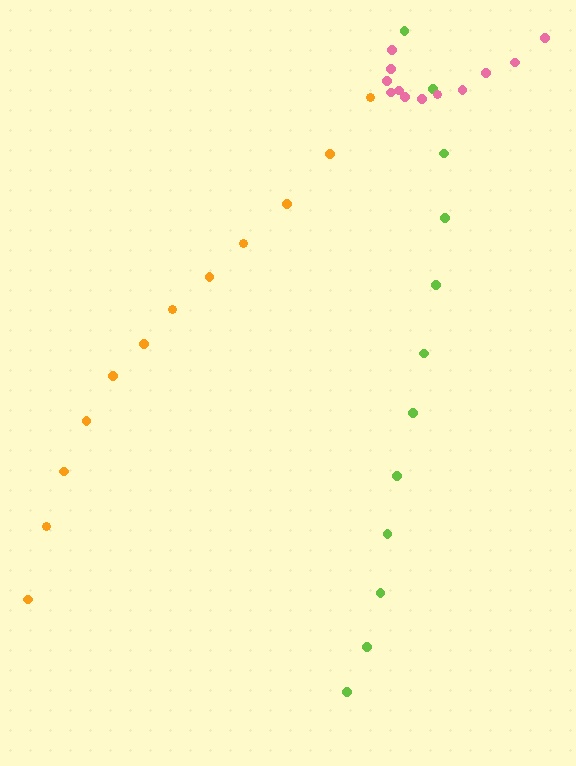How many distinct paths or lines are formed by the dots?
There are 3 distinct paths.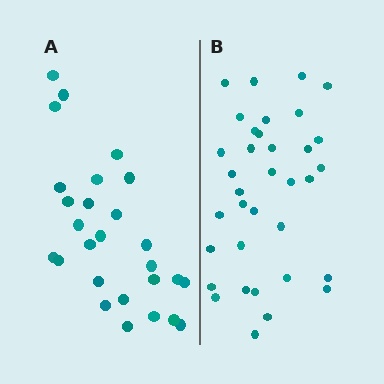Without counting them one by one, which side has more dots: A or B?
Region B (the right region) has more dots.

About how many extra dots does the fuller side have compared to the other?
Region B has roughly 8 or so more dots than region A.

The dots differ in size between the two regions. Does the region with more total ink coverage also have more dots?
No. Region A has more total ink coverage because its dots are larger, but region B actually contains more individual dots. Total area can be misleading — the number of items is what matters here.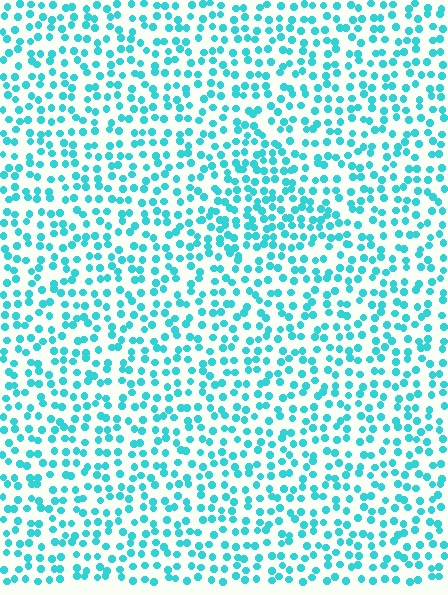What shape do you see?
I see a triangle.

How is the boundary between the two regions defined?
The boundary is defined by a change in element density (approximately 1.5x ratio). All elements are the same color, size, and shape.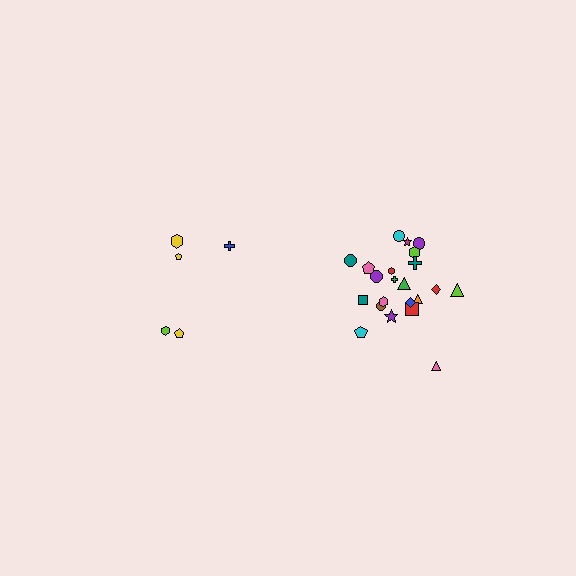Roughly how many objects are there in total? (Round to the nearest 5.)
Roughly 25 objects in total.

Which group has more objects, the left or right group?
The right group.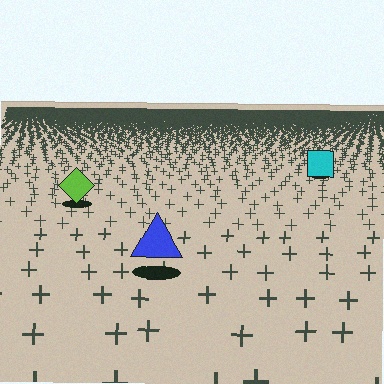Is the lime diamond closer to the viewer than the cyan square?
Yes. The lime diamond is closer — you can tell from the texture gradient: the ground texture is coarser near it.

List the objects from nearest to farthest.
From nearest to farthest: the blue triangle, the lime diamond, the cyan square.